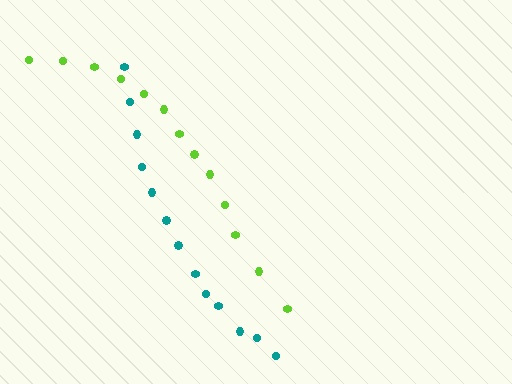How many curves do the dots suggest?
There are 2 distinct paths.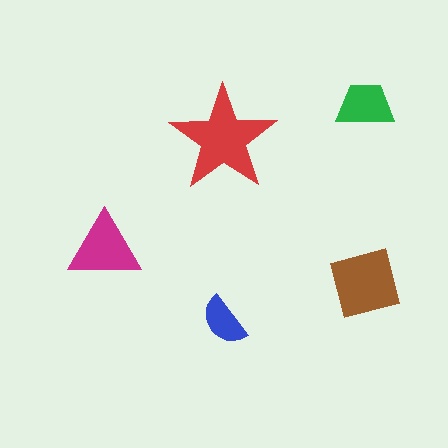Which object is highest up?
The green trapezoid is topmost.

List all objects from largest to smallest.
The red star, the brown square, the magenta triangle, the green trapezoid, the blue semicircle.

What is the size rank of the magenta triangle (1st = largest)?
3rd.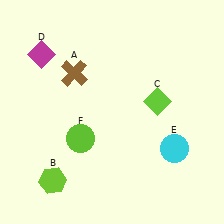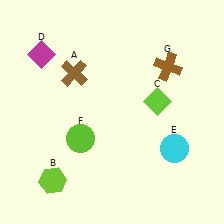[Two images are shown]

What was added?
A brown cross (G) was added in Image 2.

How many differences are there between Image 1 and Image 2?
There is 1 difference between the two images.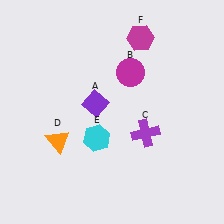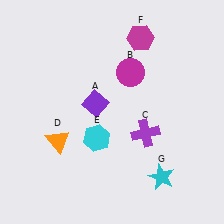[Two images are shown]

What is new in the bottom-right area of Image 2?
A cyan star (G) was added in the bottom-right area of Image 2.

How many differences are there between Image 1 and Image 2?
There is 1 difference between the two images.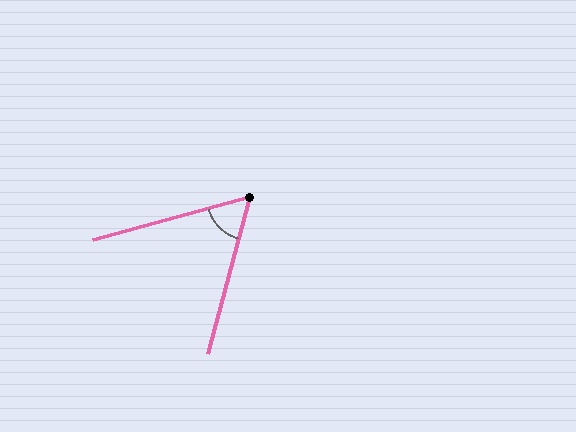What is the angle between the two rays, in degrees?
Approximately 60 degrees.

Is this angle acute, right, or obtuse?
It is acute.